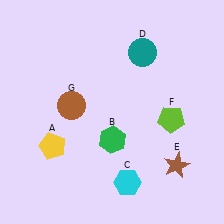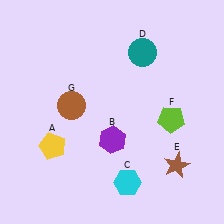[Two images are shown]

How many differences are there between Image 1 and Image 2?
There is 1 difference between the two images.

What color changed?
The hexagon (B) changed from green in Image 1 to purple in Image 2.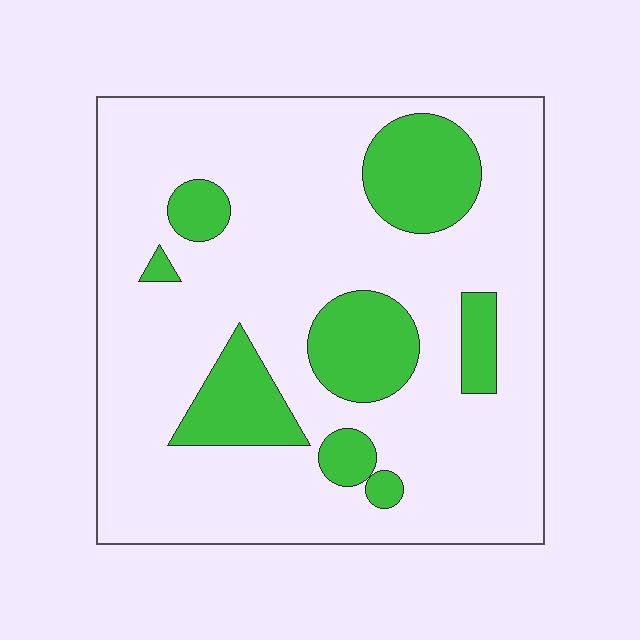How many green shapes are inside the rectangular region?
8.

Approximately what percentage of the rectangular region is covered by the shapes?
Approximately 20%.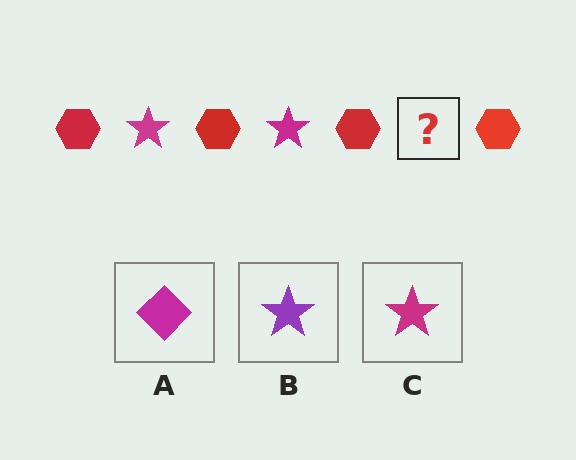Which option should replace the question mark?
Option C.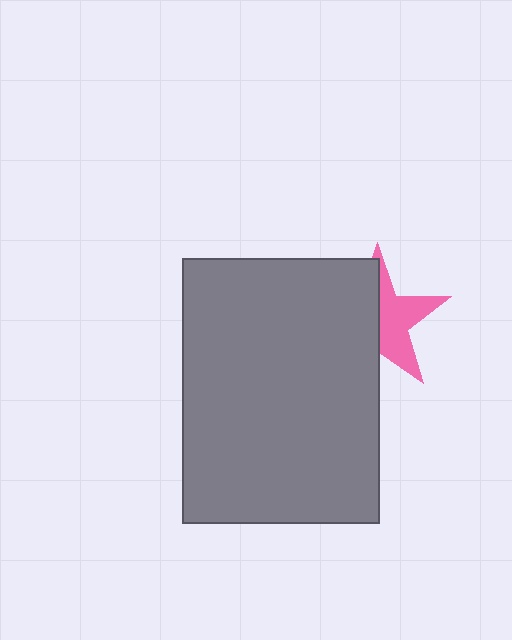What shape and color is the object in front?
The object in front is a gray rectangle.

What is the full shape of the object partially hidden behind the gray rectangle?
The partially hidden object is a pink star.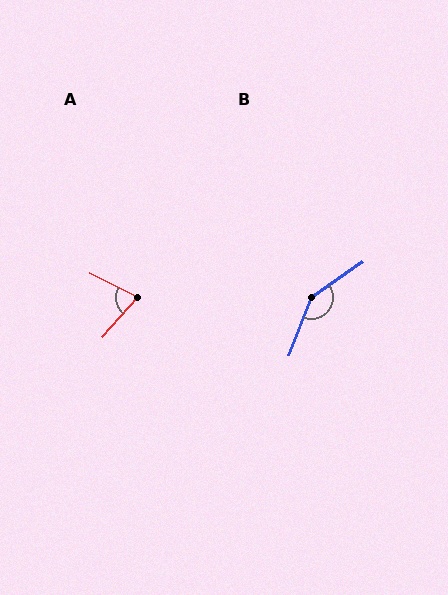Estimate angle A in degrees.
Approximately 75 degrees.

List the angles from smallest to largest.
A (75°), B (146°).